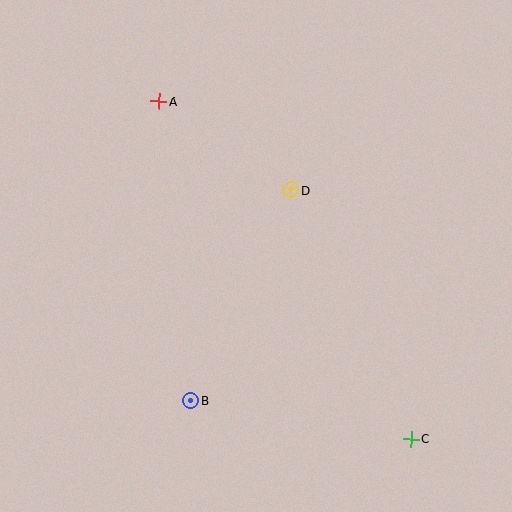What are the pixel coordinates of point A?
Point A is at (159, 101).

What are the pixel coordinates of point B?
Point B is at (191, 401).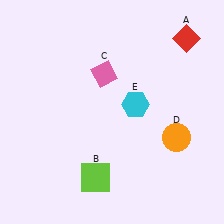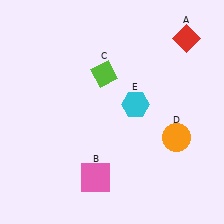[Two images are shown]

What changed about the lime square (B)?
In Image 1, B is lime. In Image 2, it changed to pink.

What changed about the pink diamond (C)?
In Image 1, C is pink. In Image 2, it changed to lime.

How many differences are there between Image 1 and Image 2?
There are 2 differences between the two images.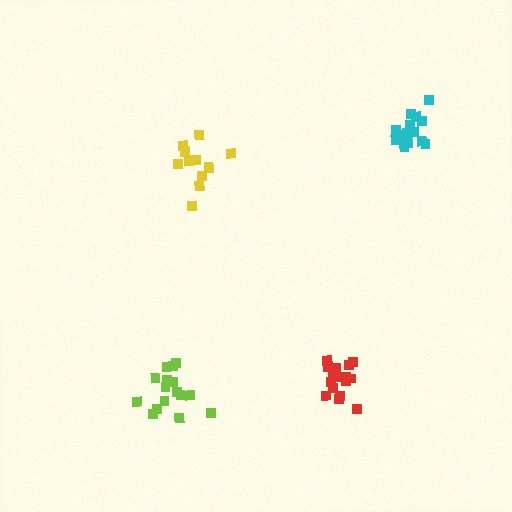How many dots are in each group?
Group 1: 17 dots, Group 2: 13 dots, Group 3: 16 dots, Group 4: 17 dots (63 total).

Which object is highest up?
The cyan cluster is topmost.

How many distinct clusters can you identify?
There are 4 distinct clusters.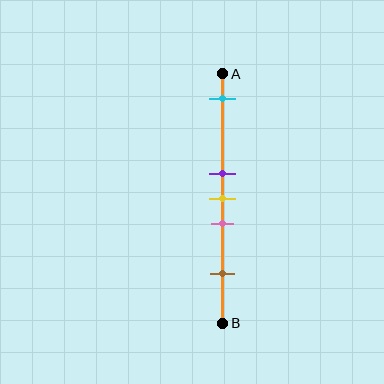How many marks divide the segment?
There are 5 marks dividing the segment.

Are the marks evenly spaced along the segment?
No, the marks are not evenly spaced.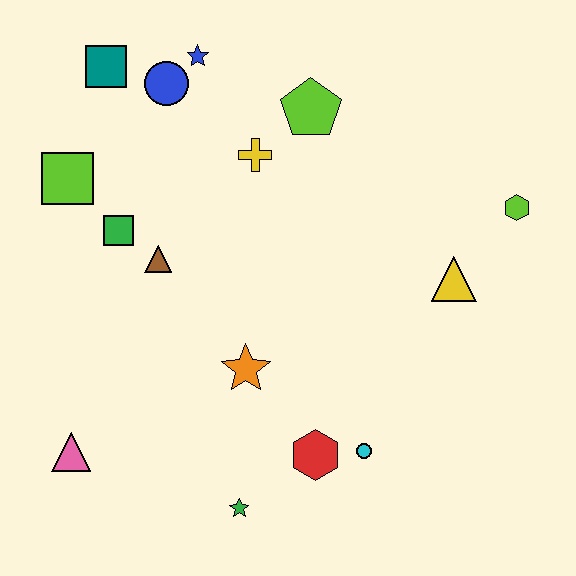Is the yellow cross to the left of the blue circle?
No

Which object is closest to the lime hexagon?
The yellow triangle is closest to the lime hexagon.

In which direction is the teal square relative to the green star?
The teal square is above the green star.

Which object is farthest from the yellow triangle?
The pink triangle is farthest from the yellow triangle.